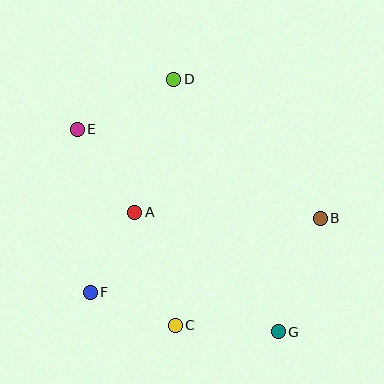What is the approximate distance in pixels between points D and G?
The distance between D and G is approximately 274 pixels.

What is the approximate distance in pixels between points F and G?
The distance between F and G is approximately 192 pixels.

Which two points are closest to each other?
Points C and F are closest to each other.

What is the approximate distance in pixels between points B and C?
The distance between B and C is approximately 180 pixels.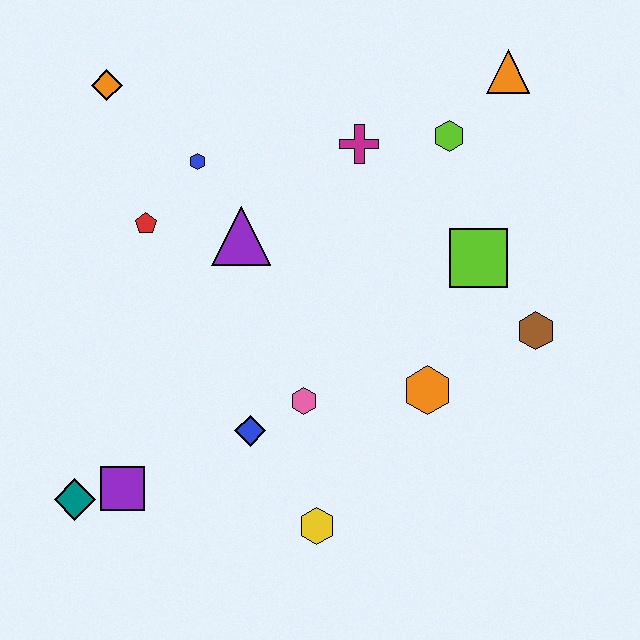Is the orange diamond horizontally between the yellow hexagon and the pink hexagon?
No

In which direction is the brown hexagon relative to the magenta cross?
The brown hexagon is below the magenta cross.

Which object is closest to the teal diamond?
The purple square is closest to the teal diamond.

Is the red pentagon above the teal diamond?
Yes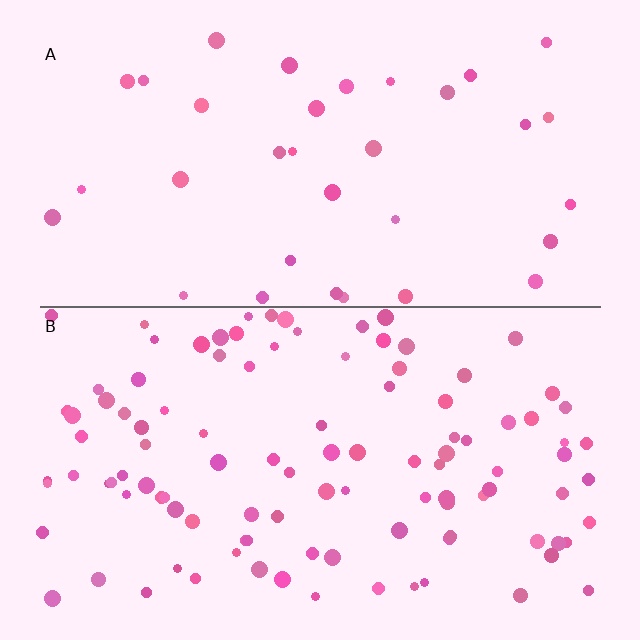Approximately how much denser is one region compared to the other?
Approximately 3.2× — region B over region A.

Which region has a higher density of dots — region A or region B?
B (the bottom).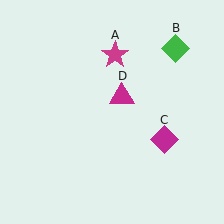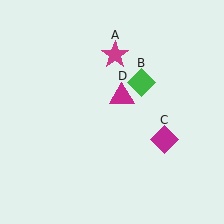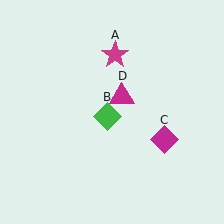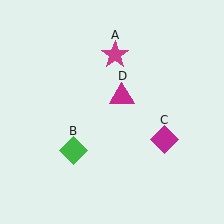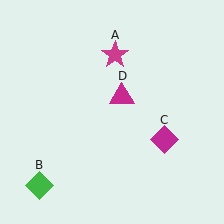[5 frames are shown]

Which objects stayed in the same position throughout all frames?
Magenta star (object A) and magenta diamond (object C) and magenta triangle (object D) remained stationary.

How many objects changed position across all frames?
1 object changed position: green diamond (object B).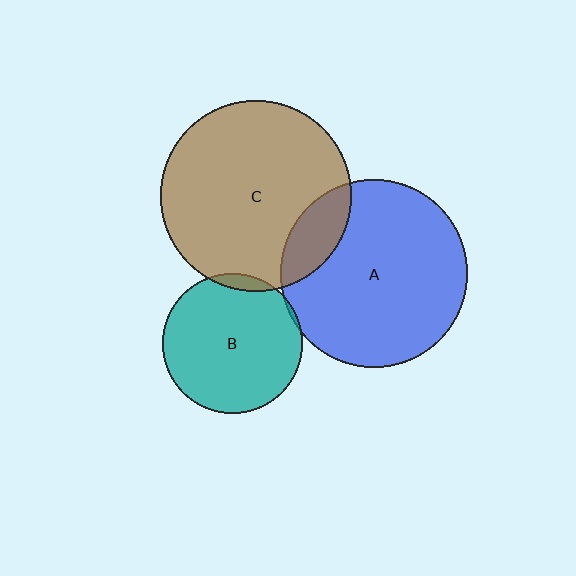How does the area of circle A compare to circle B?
Approximately 1.8 times.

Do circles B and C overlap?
Yes.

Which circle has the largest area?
Circle C (brown).